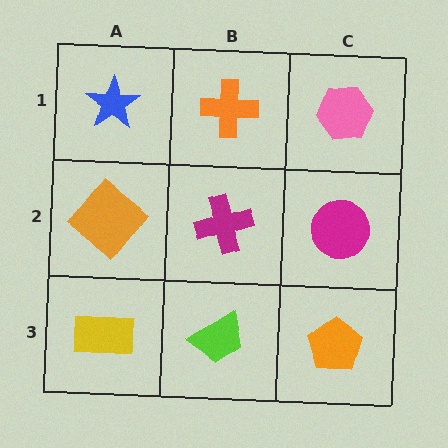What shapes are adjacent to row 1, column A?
An orange diamond (row 2, column A), an orange cross (row 1, column B).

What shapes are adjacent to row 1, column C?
A magenta circle (row 2, column C), an orange cross (row 1, column B).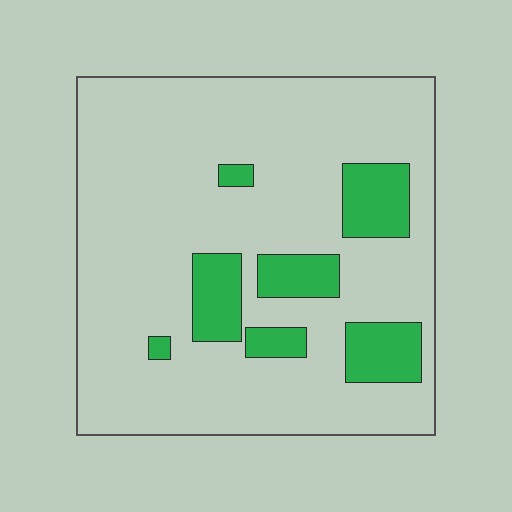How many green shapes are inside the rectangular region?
7.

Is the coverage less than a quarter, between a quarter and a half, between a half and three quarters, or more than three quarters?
Less than a quarter.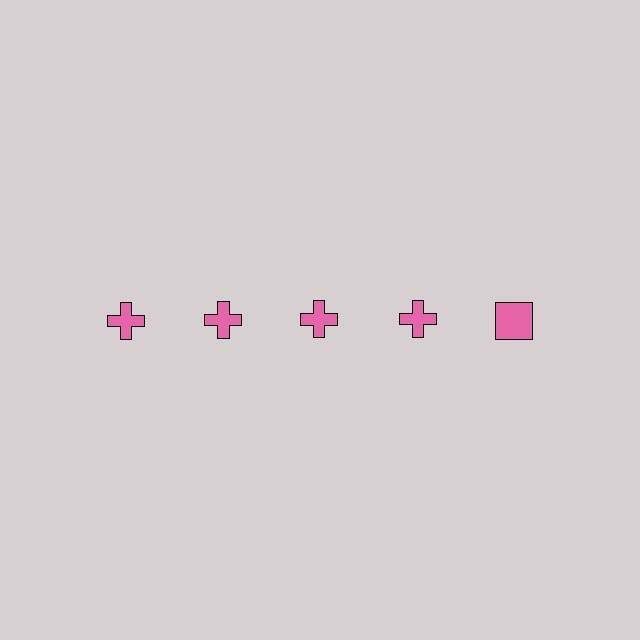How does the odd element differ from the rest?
It has a different shape: square instead of cross.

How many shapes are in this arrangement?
There are 5 shapes arranged in a grid pattern.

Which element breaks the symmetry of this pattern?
The pink square in the top row, rightmost column breaks the symmetry. All other shapes are pink crosses.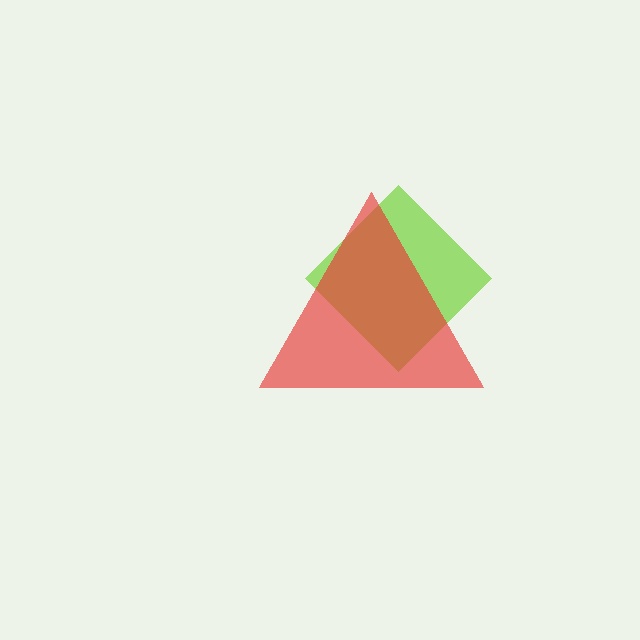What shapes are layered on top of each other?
The layered shapes are: a lime diamond, a red triangle.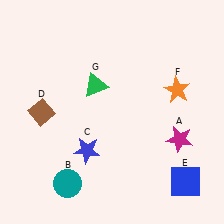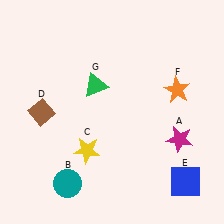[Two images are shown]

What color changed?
The star (C) changed from blue in Image 1 to yellow in Image 2.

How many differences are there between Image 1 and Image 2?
There is 1 difference between the two images.